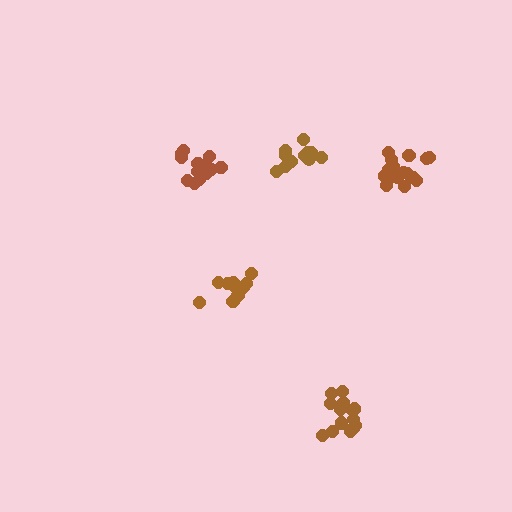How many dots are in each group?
Group 1: 16 dots, Group 2: 16 dots, Group 3: 11 dots, Group 4: 11 dots, Group 5: 17 dots (71 total).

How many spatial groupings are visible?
There are 5 spatial groupings.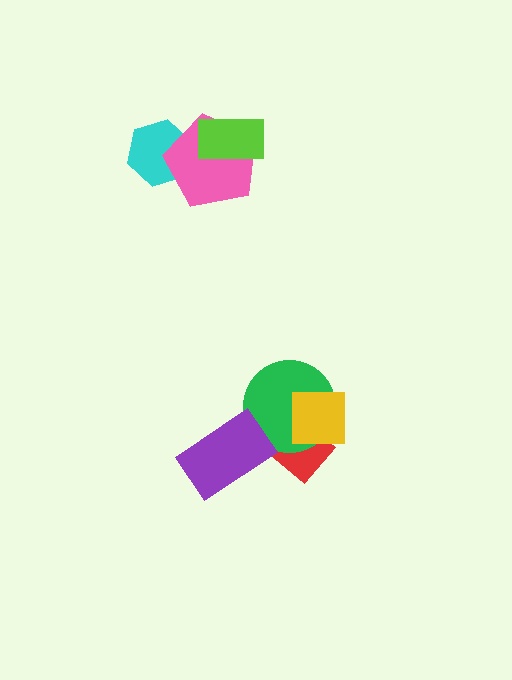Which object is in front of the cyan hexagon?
The pink pentagon is in front of the cyan hexagon.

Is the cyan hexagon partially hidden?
Yes, it is partially covered by another shape.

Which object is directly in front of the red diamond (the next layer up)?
The green circle is directly in front of the red diamond.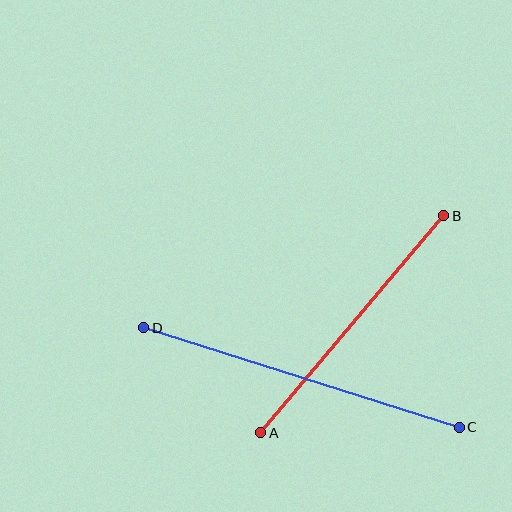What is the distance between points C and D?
The distance is approximately 331 pixels.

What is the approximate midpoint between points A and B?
The midpoint is at approximately (352, 324) pixels.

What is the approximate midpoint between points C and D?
The midpoint is at approximately (302, 377) pixels.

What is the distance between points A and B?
The distance is approximately 284 pixels.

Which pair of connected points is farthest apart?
Points C and D are farthest apart.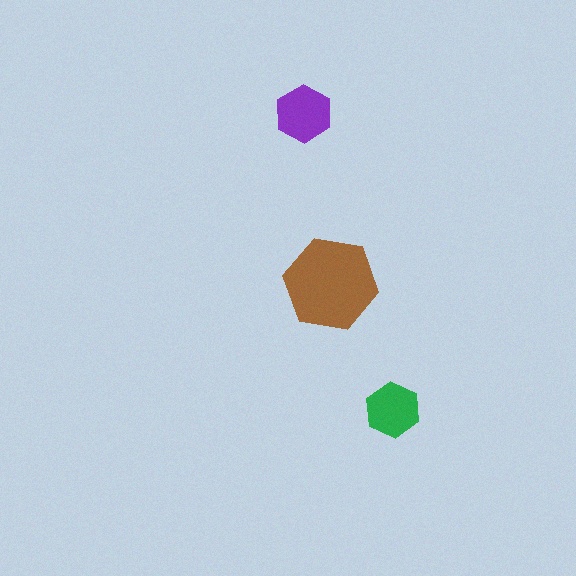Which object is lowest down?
The green hexagon is bottommost.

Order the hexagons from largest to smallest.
the brown one, the purple one, the green one.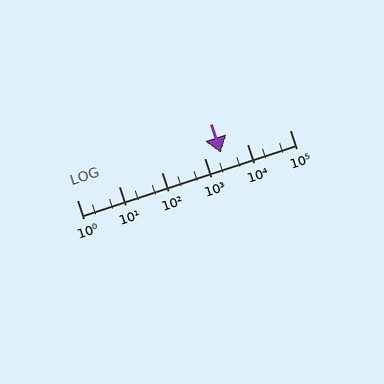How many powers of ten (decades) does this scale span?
The scale spans 5 decades, from 1 to 100000.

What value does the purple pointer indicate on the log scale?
The pointer indicates approximately 2400.